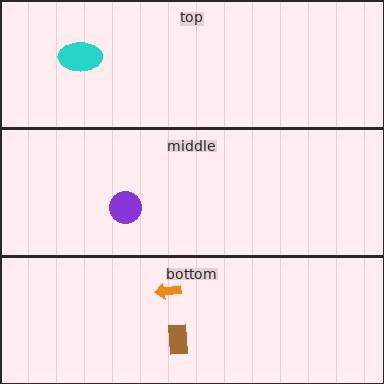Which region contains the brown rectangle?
The bottom region.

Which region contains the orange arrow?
The bottom region.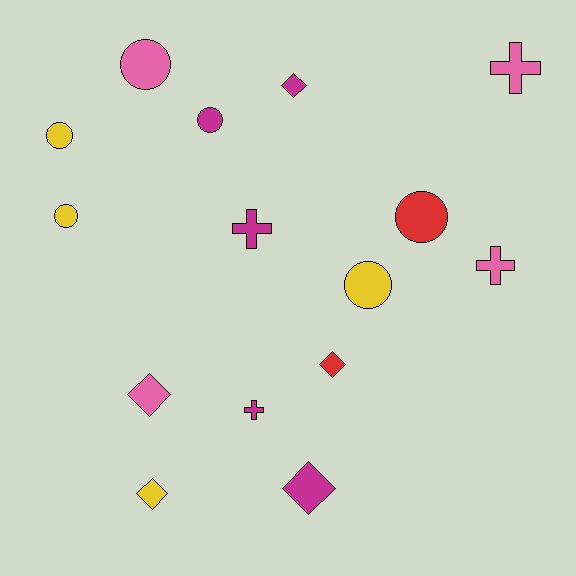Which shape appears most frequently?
Circle, with 6 objects.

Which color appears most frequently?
Magenta, with 5 objects.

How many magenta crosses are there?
There are 2 magenta crosses.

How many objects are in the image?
There are 15 objects.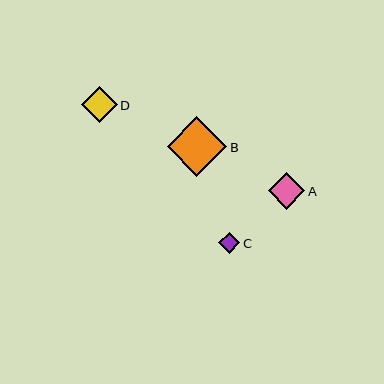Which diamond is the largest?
Diamond B is the largest with a size of approximately 60 pixels.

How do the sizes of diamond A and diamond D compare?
Diamond A and diamond D are approximately the same size.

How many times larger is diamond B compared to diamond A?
Diamond B is approximately 1.6 times the size of diamond A.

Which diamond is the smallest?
Diamond C is the smallest with a size of approximately 21 pixels.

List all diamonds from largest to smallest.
From largest to smallest: B, A, D, C.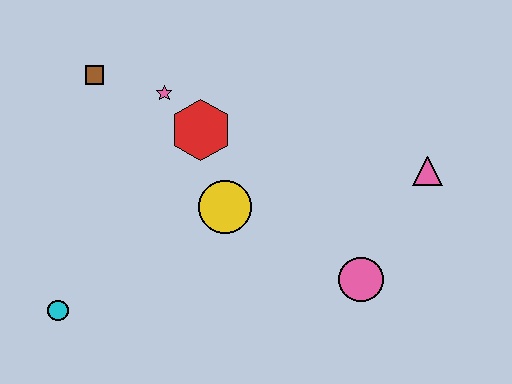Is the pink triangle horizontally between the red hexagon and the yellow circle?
No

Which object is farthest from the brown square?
The pink triangle is farthest from the brown square.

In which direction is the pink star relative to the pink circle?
The pink star is to the left of the pink circle.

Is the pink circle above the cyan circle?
Yes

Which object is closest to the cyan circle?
The yellow circle is closest to the cyan circle.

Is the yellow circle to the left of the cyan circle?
No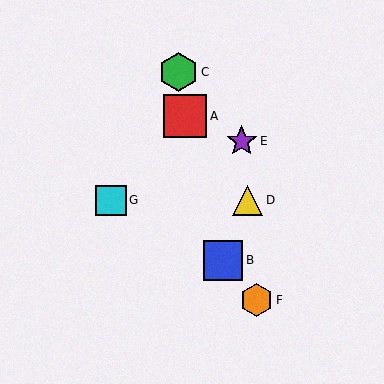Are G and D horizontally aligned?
Yes, both are at y≈200.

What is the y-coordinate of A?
Object A is at y≈116.